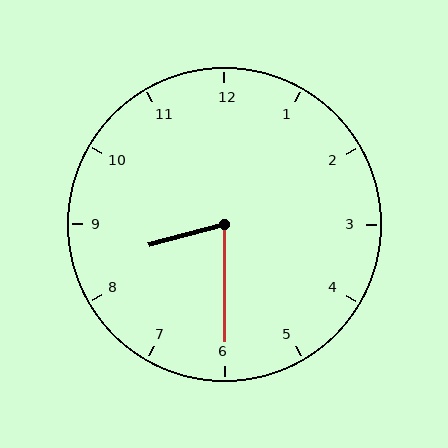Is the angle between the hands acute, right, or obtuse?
It is acute.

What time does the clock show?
8:30.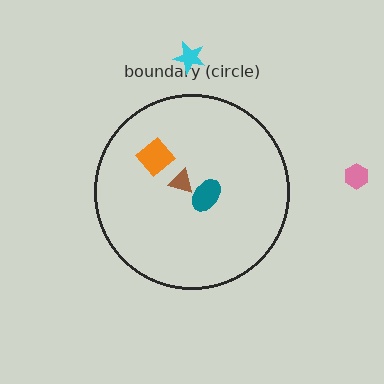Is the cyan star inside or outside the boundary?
Outside.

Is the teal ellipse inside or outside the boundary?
Inside.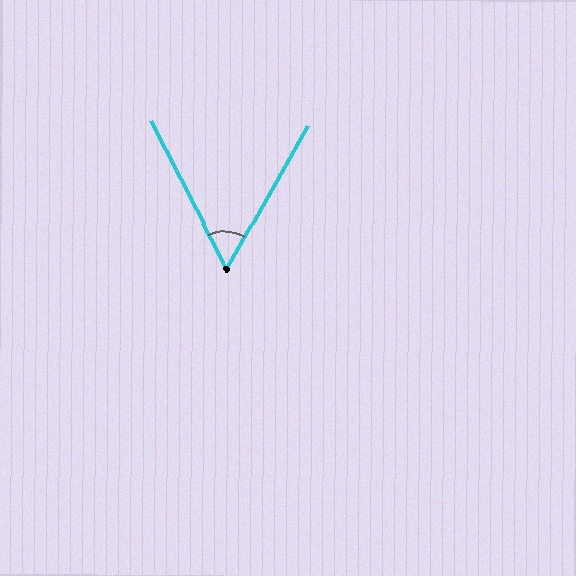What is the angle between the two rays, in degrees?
Approximately 56 degrees.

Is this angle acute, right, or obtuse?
It is acute.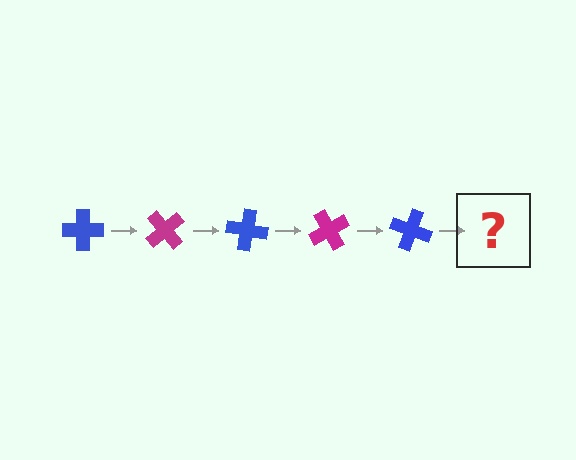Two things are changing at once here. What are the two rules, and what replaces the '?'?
The two rules are that it rotates 50 degrees each step and the color cycles through blue and magenta. The '?' should be a magenta cross, rotated 250 degrees from the start.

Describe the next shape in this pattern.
It should be a magenta cross, rotated 250 degrees from the start.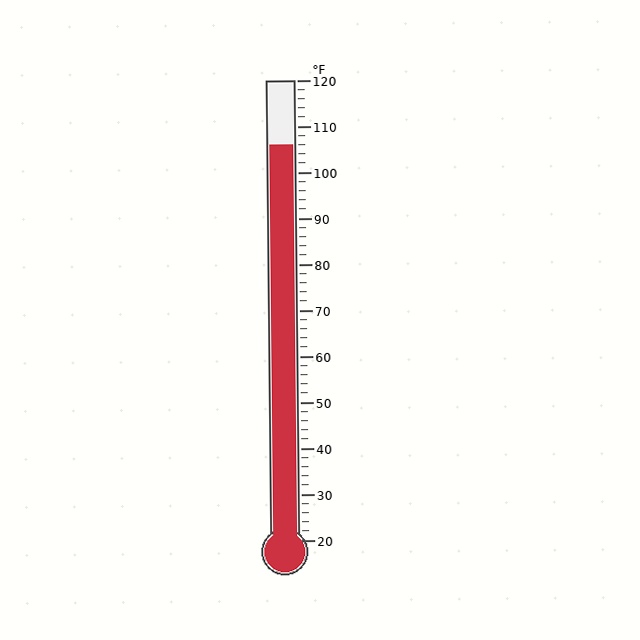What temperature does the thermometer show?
The thermometer shows approximately 106°F.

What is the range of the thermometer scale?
The thermometer scale ranges from 20°F to 120°F.